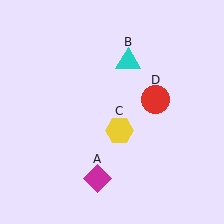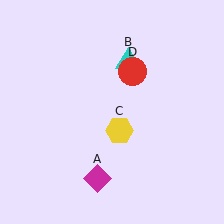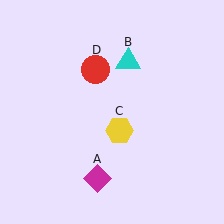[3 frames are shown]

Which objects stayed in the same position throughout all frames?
Magenta diamond (object A) and cyan triangle (object B) and yellow hexagon (object C) remained stationary.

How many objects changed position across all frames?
1 object changed position: red circle (object D).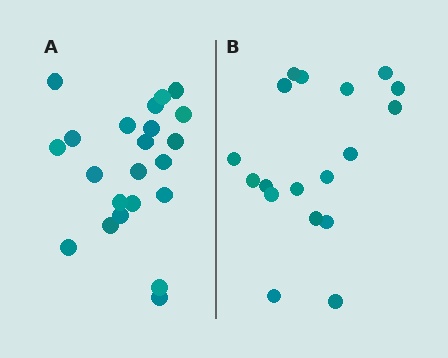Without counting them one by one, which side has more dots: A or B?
Region A (the left region) has more dots.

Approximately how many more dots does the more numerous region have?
Region A has about 4 more dots than region B.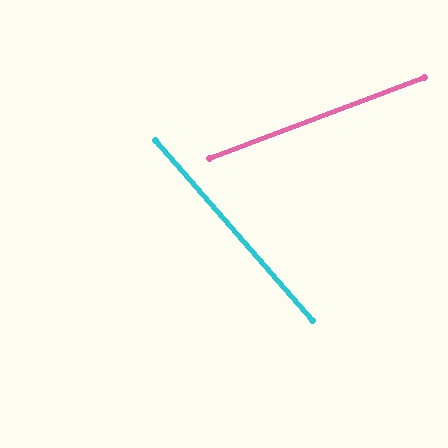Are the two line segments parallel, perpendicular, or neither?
Neither parallel nor perpendicular — they differ by about 69°.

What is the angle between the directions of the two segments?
Approximately 69 degrees.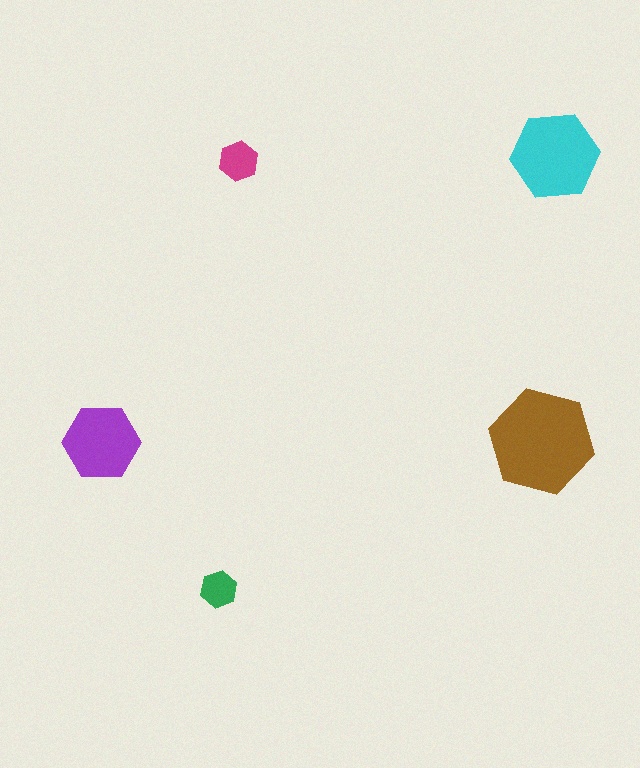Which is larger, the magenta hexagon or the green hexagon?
The magenta one.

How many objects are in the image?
There are 5 objects in the image.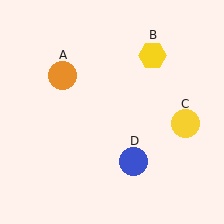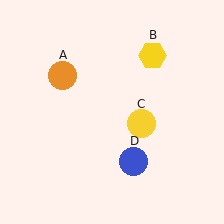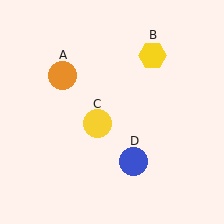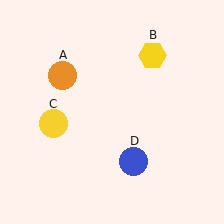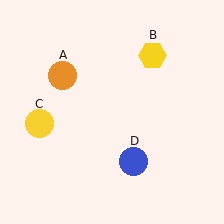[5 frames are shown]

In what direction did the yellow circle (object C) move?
The yellow circle (object C) moved left.